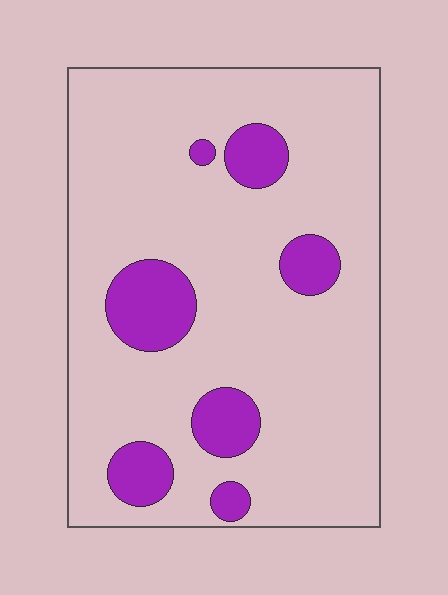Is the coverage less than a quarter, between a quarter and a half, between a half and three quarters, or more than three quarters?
Less than a quarter.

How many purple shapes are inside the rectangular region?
7.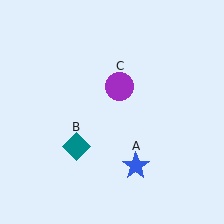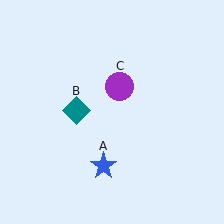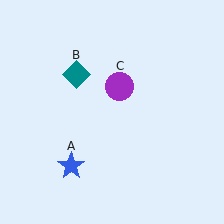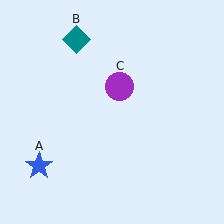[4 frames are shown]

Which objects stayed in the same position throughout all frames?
Purple circle (object C) remained stationary.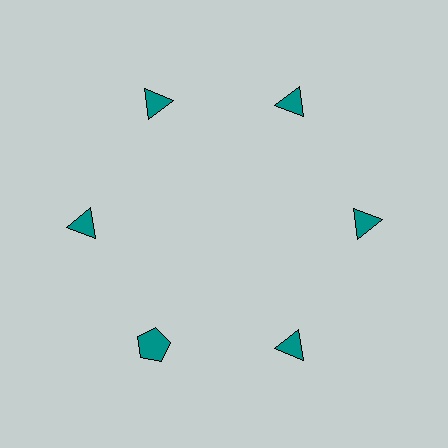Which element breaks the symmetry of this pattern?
The teal pentagon at roughly the 7 o'clock position breaks the symmetry. All other shapes are teal triangles.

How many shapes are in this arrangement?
There are 6 shapes arranged in a ring pattern.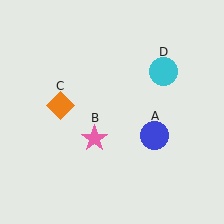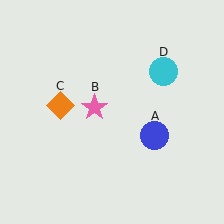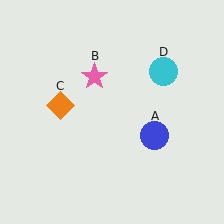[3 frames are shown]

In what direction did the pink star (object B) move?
The pink star (object B) moved up.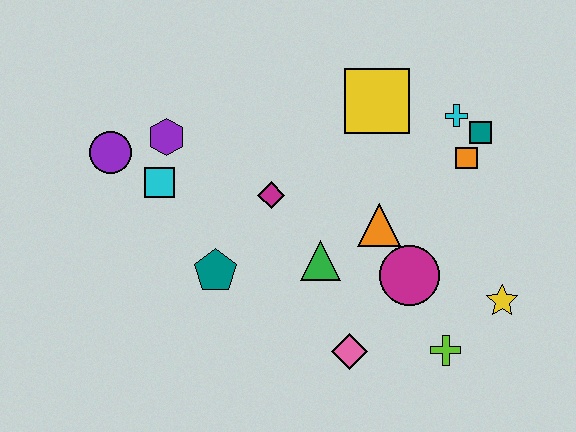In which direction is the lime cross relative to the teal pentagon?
The lime cross is to the right of the teal pentagon.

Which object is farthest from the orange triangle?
The purple circle is farthest from the orange triangle.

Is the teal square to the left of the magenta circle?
No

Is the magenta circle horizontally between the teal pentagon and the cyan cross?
Yes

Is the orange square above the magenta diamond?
Yes